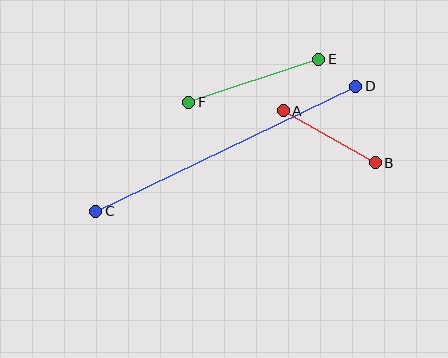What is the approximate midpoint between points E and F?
The midpoint is at approximately (254, 81) pixels.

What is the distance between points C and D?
The distance is approximately 288 pixels.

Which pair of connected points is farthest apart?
Points C and D are farthest apart.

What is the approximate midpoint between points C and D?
The midpoint is at approximately (226, 149) pixels.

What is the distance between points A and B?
The distance is approximately 105 pixels.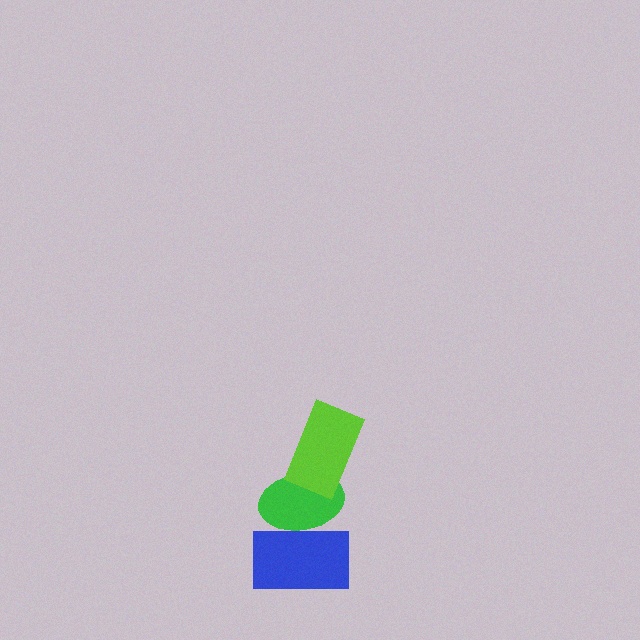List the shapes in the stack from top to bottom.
From top to bottom: the lime rectangle, the green ellipse, the blue rectangle.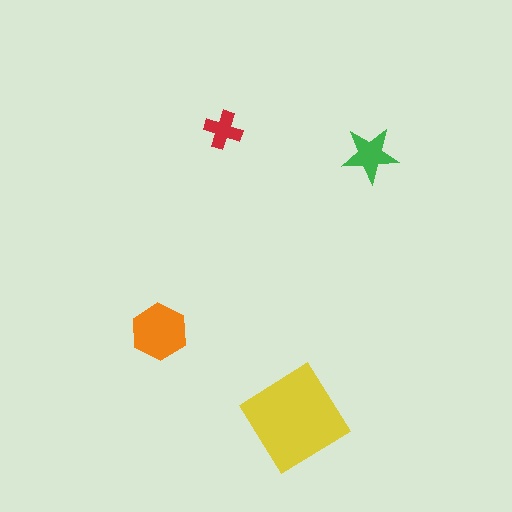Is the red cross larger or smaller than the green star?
Smaller.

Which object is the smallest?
The red cross.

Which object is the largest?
The yellow diamond.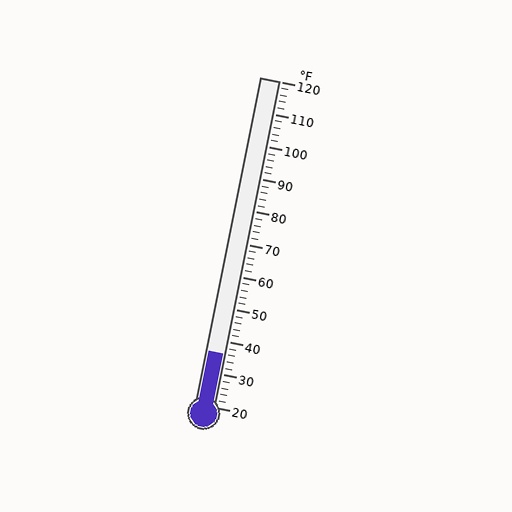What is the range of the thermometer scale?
The thermometer scale ranges from 20°F to 120°F.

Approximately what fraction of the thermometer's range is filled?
The thermometer is filled to approximately 15% of its range.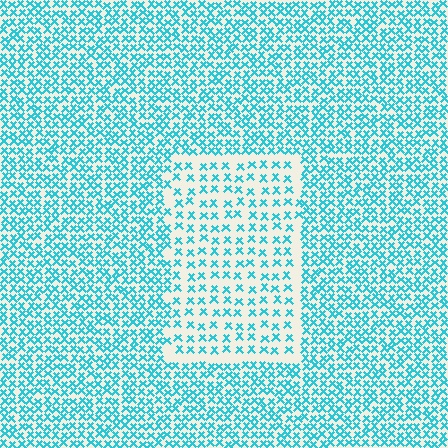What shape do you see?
I see a rectangle.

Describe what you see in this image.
The image contains small cyan elements arranged at two different densities. A rectangle-shaped region is visible where the elements are less densely packed than the surrounding area.